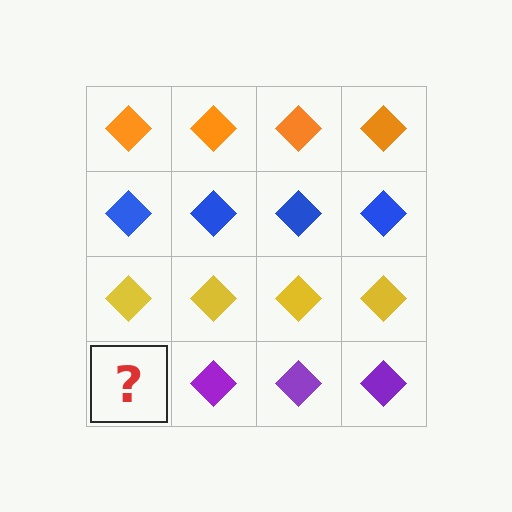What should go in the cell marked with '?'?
The missing cell should contain a purple diamond.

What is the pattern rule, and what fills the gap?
The rule is that each row has a consistent color. The gap should be filled with a purple diamond.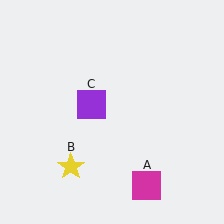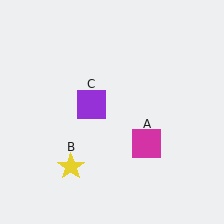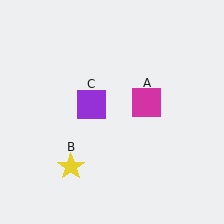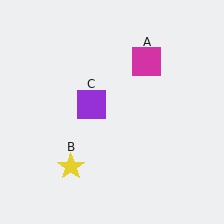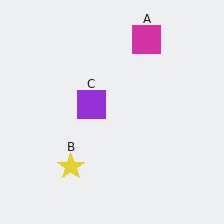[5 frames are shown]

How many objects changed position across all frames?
1 object changed position: magenta square (object A).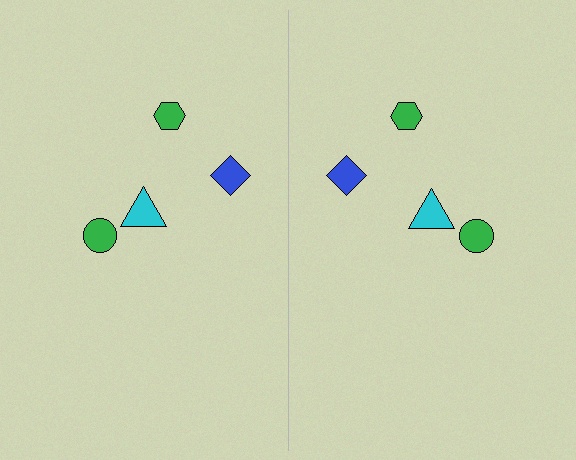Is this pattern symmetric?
Yes, this pattern has bilateral (reflection) symmetry.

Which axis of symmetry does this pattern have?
The pattern has a vertical axis of symmetry running through the center of the image.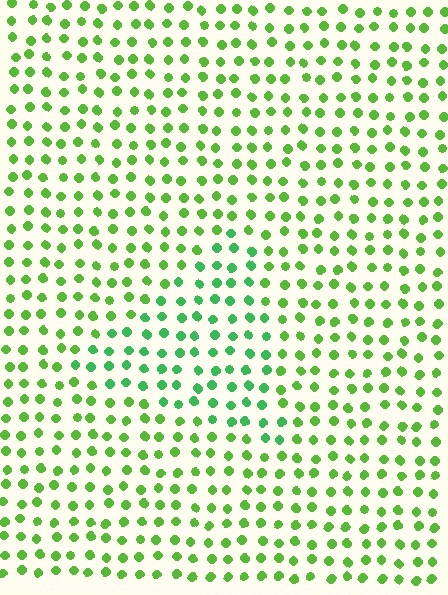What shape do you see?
I see a triangle.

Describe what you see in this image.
The image is filled with small lime elements in a uniform arrangement. A triangle-shaped region is visible where the elements are tinted to a slightly different hue, forming a subtle color boundary.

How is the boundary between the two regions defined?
The boundary is defined purely by a slight shift in hue (about 28 degrees). Spacing, size, and orientation are identical on both sides.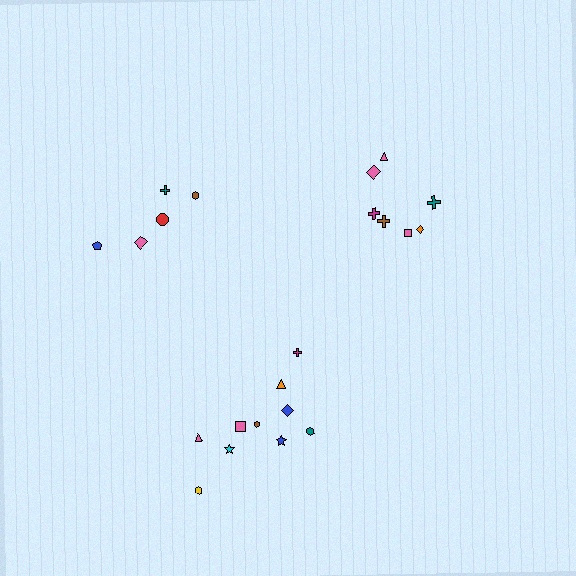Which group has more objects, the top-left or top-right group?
The top-right group.